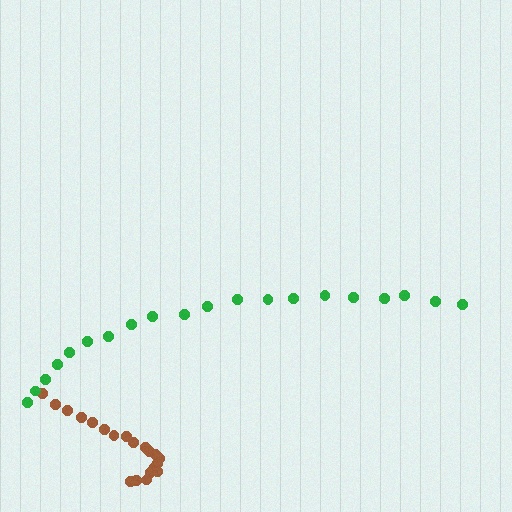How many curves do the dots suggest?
There are 2 distinct paths.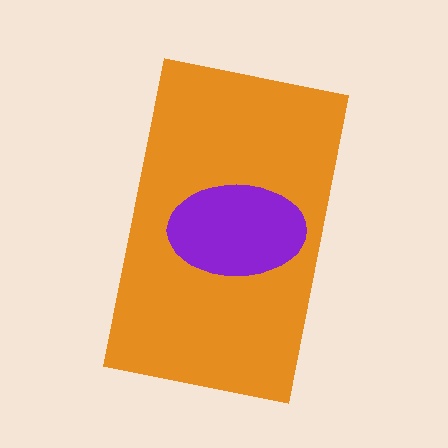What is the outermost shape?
The orange rectangle.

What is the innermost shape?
The purple ellipse.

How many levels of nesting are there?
2.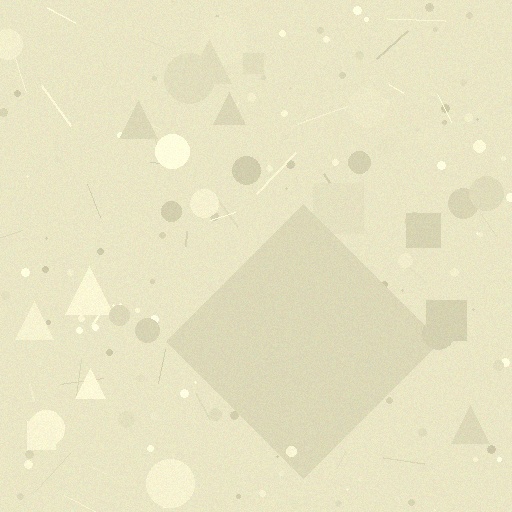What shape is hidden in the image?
A diamond is hidden in the image.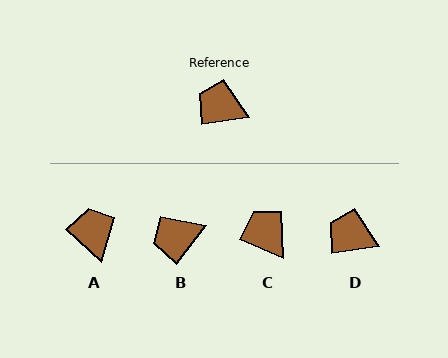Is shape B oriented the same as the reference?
No, it is off by about 45 degrees.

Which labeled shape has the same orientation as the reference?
D.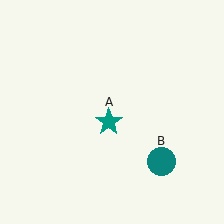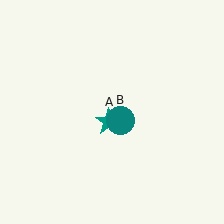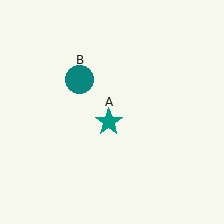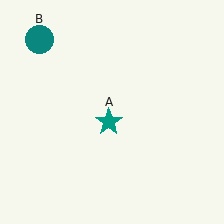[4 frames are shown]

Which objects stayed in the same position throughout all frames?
Teal star (object A) remained stationary.